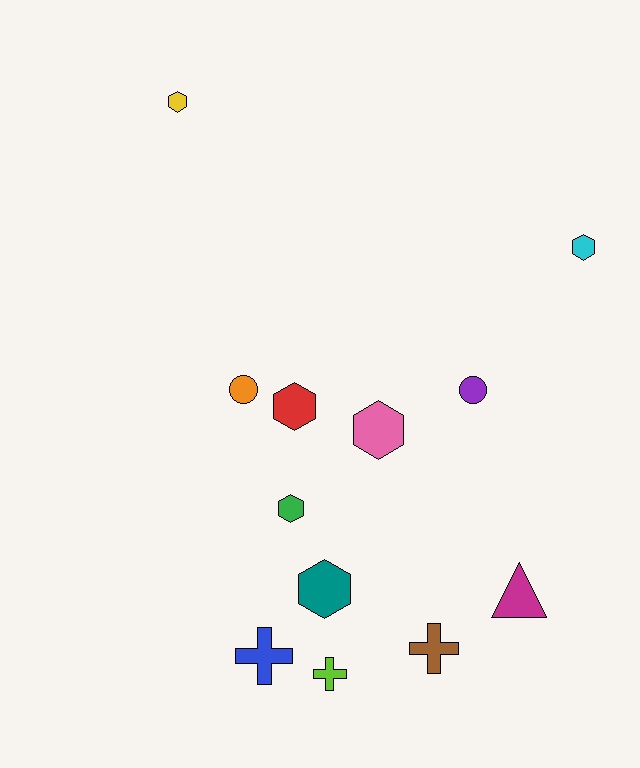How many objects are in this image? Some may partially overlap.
There are 12 objects.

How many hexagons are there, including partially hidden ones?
There are 6 hexagons.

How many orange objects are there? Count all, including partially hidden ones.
There is 1 orange object.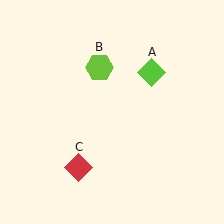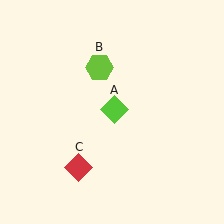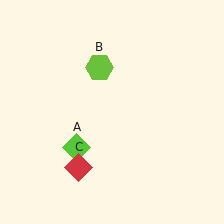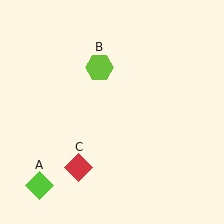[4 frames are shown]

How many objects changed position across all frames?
1 object changed position: lime diamond (object A).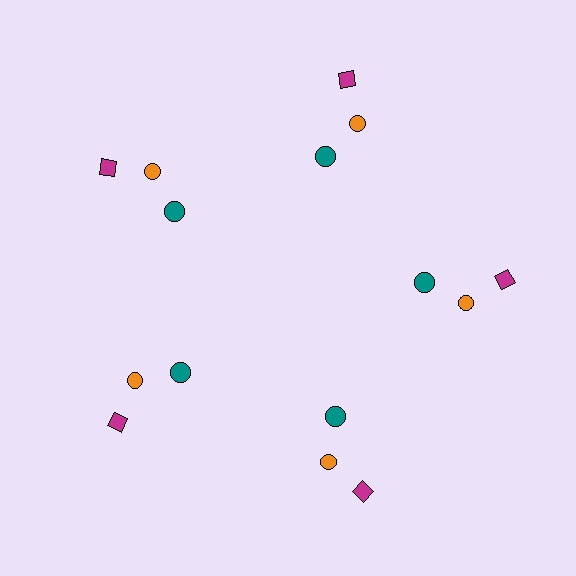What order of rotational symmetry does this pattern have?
This pattern has 5-fold rotational symmetry.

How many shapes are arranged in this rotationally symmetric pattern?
There are 15 shapes, arranged in 5 groups of 3.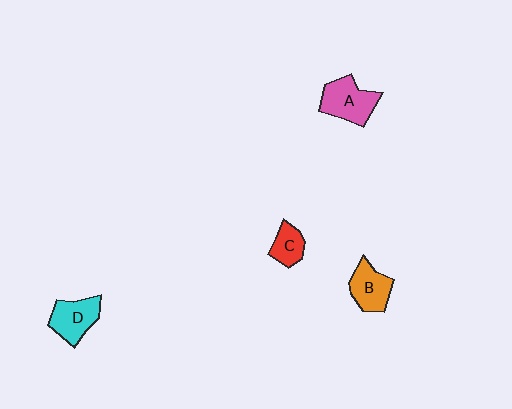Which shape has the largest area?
Shape A (pink).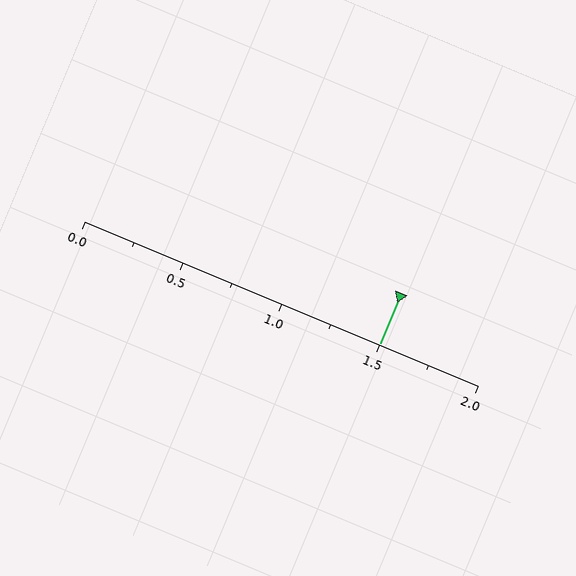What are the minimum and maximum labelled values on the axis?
The axis runs from 0.0 to 2.0.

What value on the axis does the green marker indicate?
The marker indicates approximately 1.5.